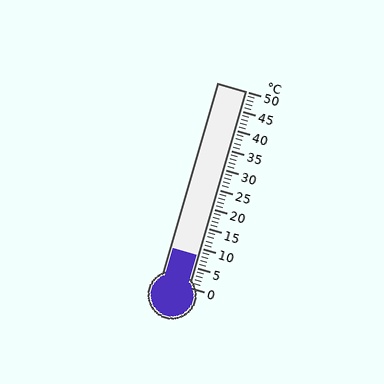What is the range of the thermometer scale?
The thermometer scale ranges from 0°C to 50°C.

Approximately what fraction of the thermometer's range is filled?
The thermometer is filled to approximately 15% of its range.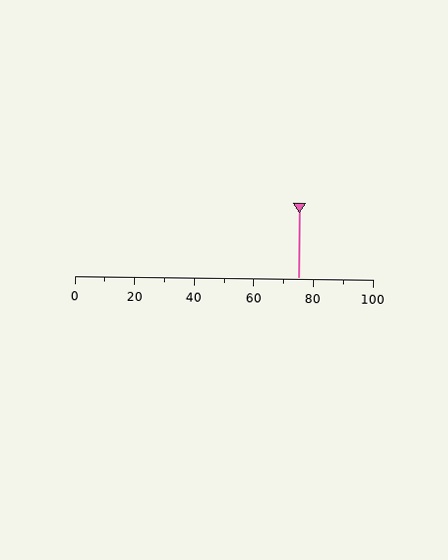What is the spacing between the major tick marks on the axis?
The major ticks are spaced 20 apart.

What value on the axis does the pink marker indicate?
The marker indicates approximately 75.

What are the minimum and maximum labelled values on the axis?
The axis runs from 0 to 100.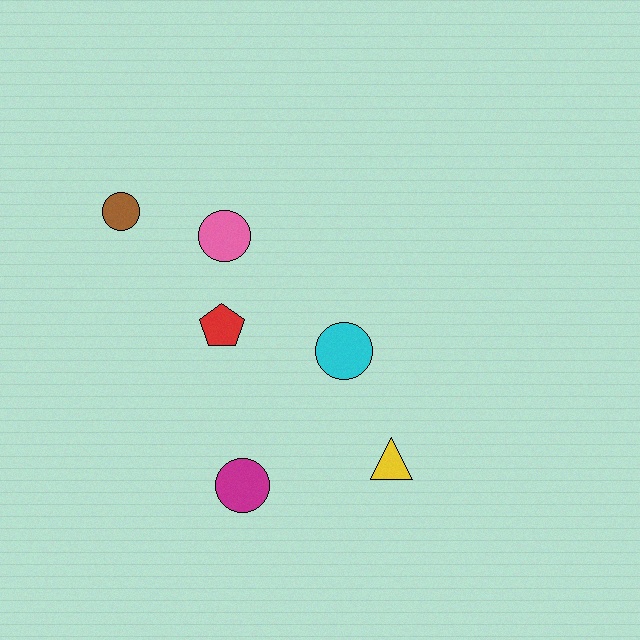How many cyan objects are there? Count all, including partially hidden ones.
There is 1 cyan object.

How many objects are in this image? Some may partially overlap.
There are 6 objects.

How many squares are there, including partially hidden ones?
There are no squares.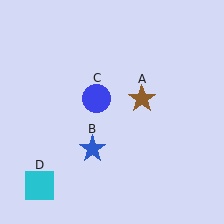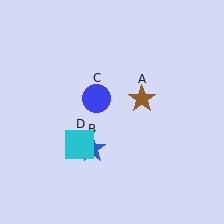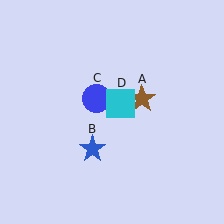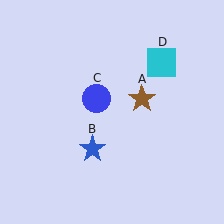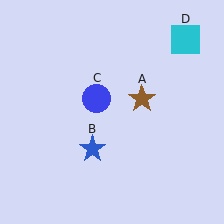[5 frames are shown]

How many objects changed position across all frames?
1 object changed position: cyan square (object D).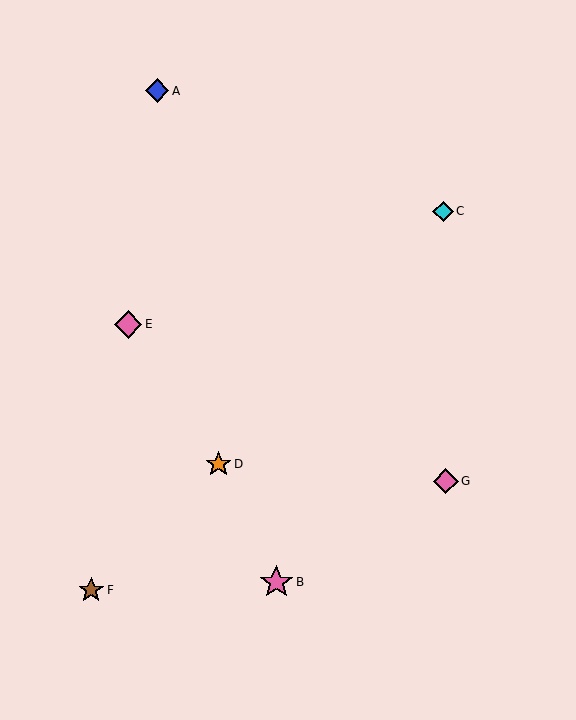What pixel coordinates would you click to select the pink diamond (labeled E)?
Click at (128, 324) to select the pink diamond E.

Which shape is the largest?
The pink star (labeled B) is the largest.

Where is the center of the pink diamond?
The center of the pink diamond is at (128, 324).